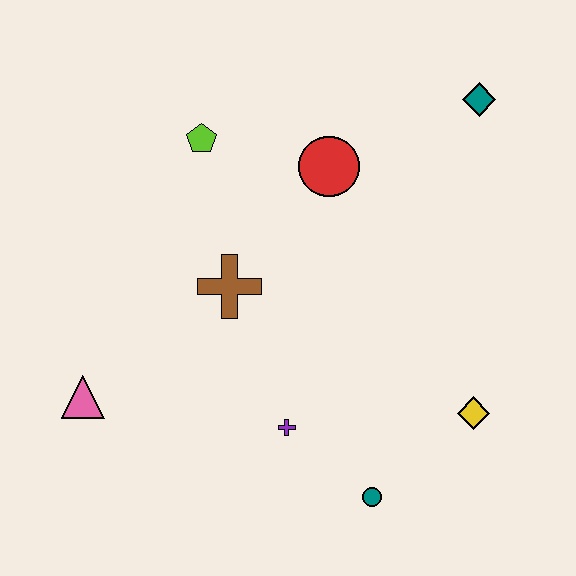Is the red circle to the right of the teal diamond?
No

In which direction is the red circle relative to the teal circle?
The red circle is above the teal circle.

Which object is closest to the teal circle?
The purple cross is closest to the teal circle.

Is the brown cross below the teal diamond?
Yes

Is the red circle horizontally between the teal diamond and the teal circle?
No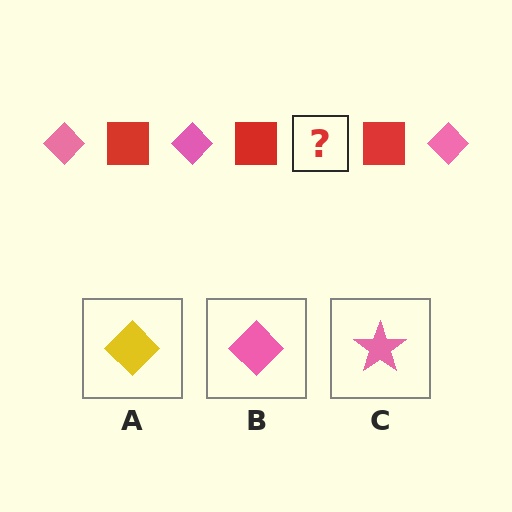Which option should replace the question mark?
Option B.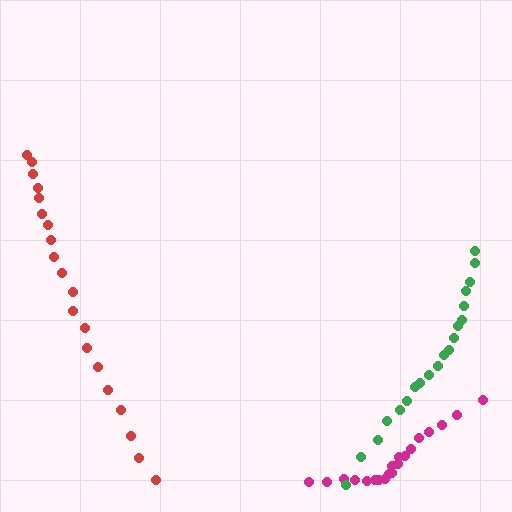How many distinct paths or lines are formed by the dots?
There are 3 distinct paths.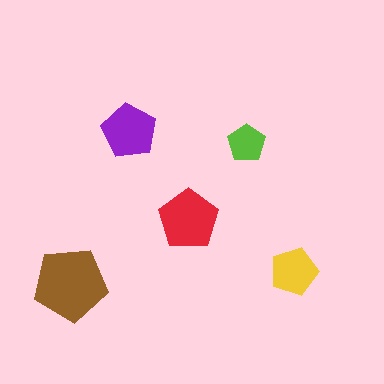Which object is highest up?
The purple pentagon is topmost.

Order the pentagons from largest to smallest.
the brown one, the red one, the purple one, the yellow one, the lime one.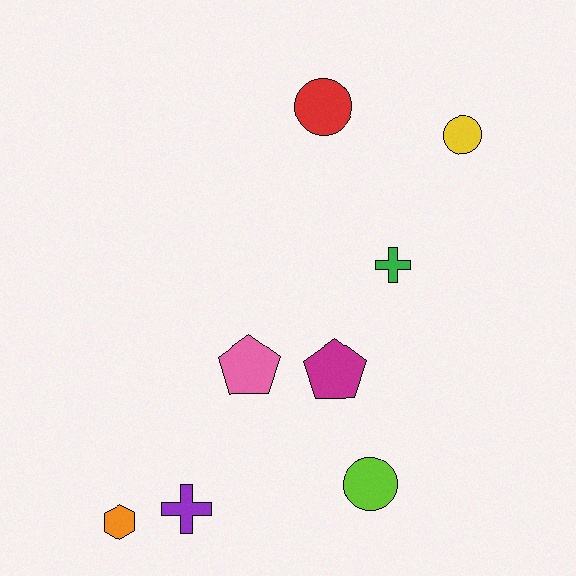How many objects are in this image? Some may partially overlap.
There are 8 objects.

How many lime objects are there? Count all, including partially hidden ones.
There is 1 lime object.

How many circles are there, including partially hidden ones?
There are 3 circles.